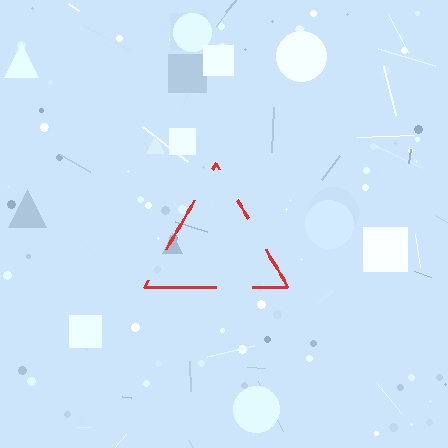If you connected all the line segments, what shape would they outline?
They would outline a triangle.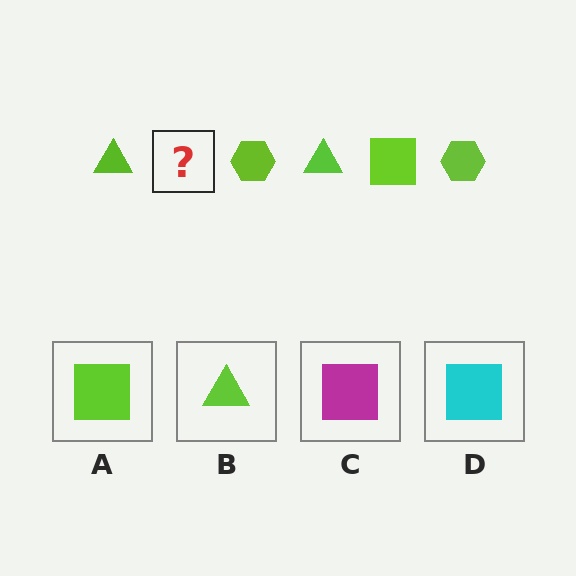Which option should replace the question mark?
Option A.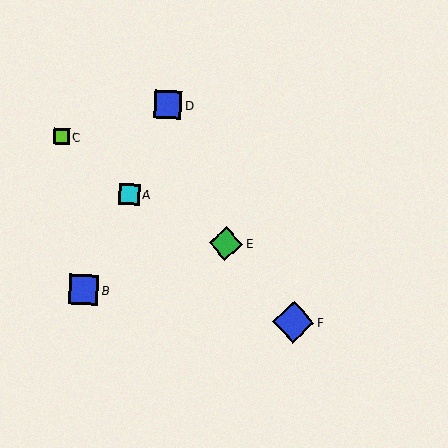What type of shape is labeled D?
Shape D is a blue square.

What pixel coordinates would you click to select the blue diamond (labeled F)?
Click at (293, 322) to select the blue diamond F.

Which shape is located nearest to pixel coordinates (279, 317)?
The blue diamond (labeled F) at (293, 322) is nearest to that location.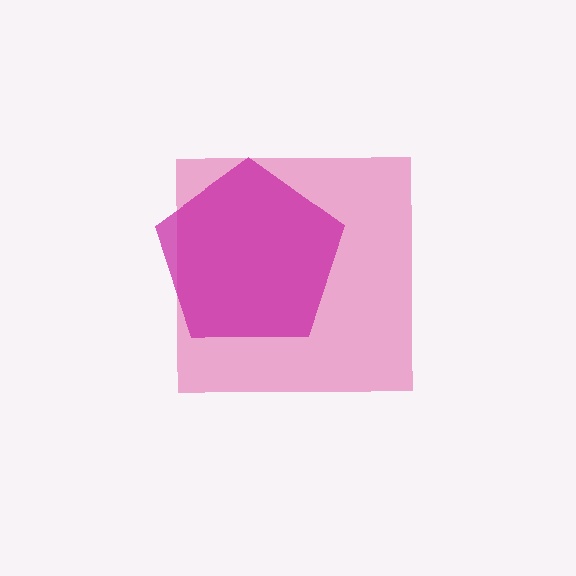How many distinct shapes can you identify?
There are 2 distinct shapes: a pink square, a magenta pentagon.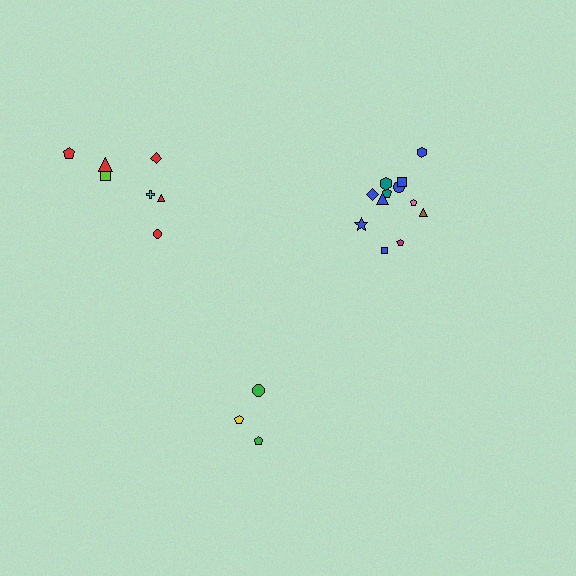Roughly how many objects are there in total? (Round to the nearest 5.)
Roughly 20 objects in total.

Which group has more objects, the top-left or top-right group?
The top-right group.